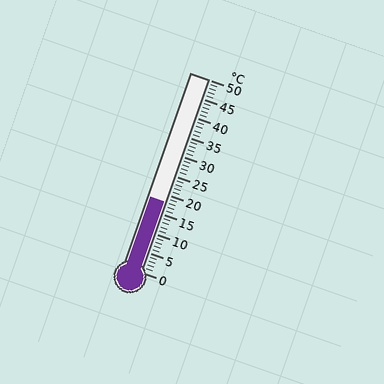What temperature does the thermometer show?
The thermometer shows approximately 18°C.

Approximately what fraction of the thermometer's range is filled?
The thermometer is filled to approximately 35% of its range.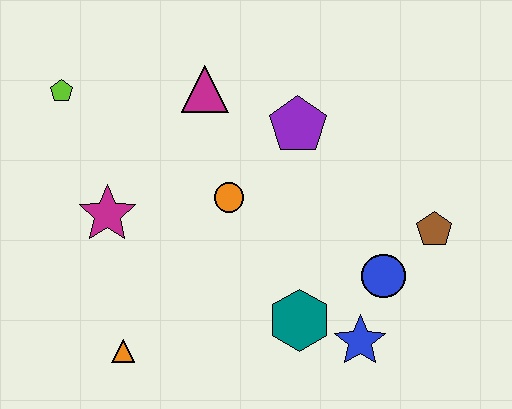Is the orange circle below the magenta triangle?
Yes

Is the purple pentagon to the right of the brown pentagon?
No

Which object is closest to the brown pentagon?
The blue circle is closest to the brown pentagon.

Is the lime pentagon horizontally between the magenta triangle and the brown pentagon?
No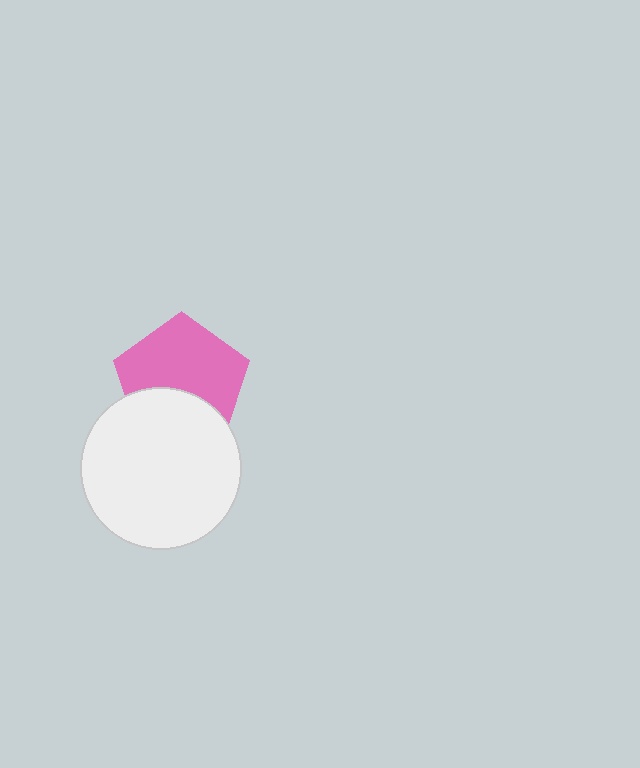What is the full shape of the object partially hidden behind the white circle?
The partially hidden object is a pink pentagon.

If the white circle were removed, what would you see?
You would see the complete pink pentagon.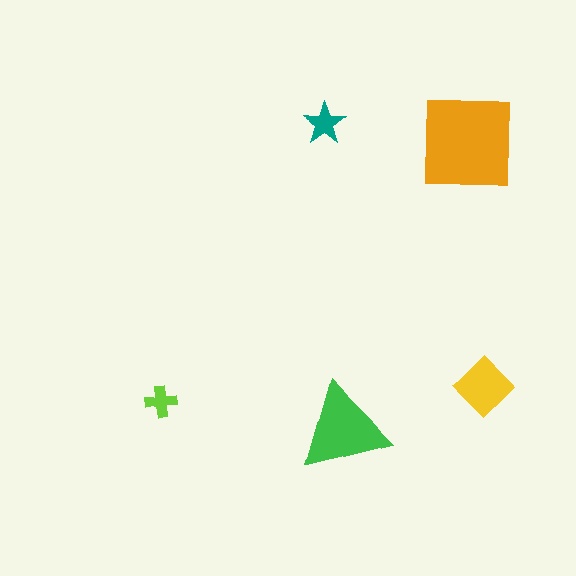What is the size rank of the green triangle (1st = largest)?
2nd.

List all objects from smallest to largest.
The lime cross, the teal star, the yellow diamond, the green triangle, the orange square.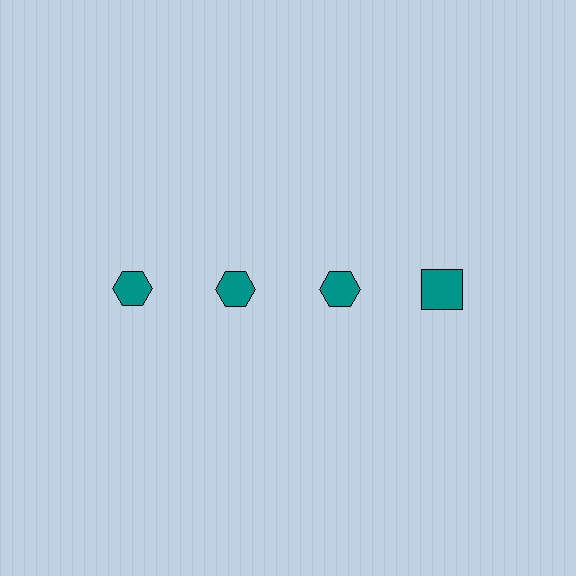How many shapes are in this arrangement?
There are 4 shapes arranged in a grid pattern.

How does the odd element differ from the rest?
It has a different shape: square instead of hexagon.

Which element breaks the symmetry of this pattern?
The teal square in the top row, second from right column breaks the symmetry. All other shapes are teal hexagons.